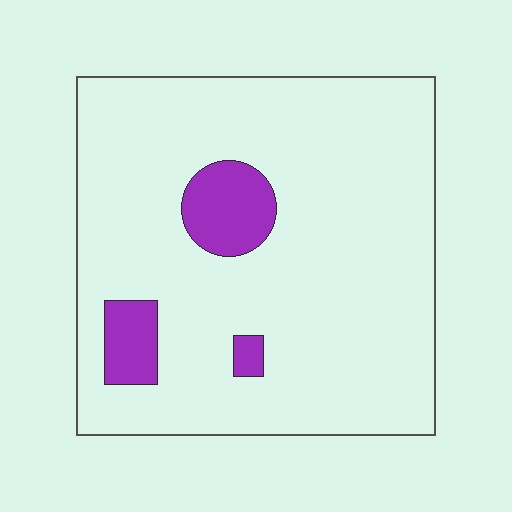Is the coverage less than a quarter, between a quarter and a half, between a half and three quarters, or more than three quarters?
Less than a quarter.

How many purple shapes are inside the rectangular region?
3.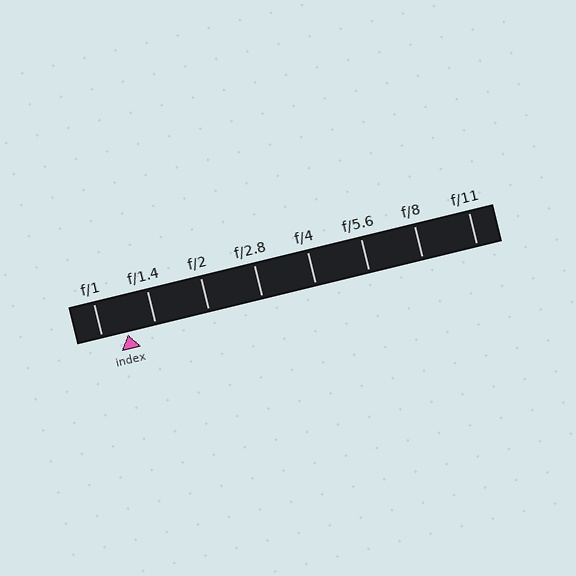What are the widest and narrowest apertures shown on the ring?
The widest aperture shown is f/1 and the narrowest is f/11.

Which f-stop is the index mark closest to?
The index mark is closest to f/1.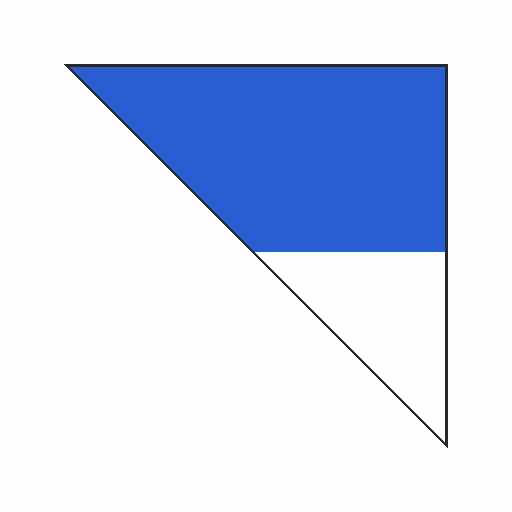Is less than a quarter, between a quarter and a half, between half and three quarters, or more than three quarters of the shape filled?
Between half and three quarters.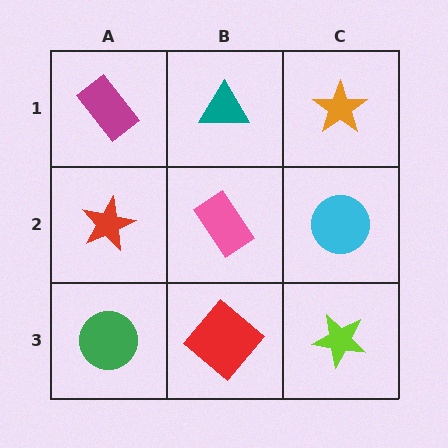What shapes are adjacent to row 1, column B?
A pink rectangle (row 2, column B), a magenta rectangle (row 1, column A), an orange star (row 1, column C).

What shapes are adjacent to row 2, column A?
A magenta rectangle (row 1, column A), a green circle (row 3, column A), a pink rectangle (row 2, column B).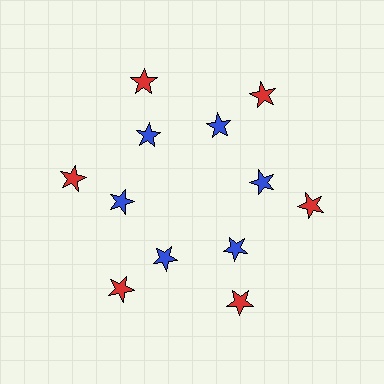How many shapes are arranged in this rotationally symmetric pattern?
There are 12 shapes, arranged in 6 groups of 2.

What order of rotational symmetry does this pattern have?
This pattern has 6-fold rotational symmetry.